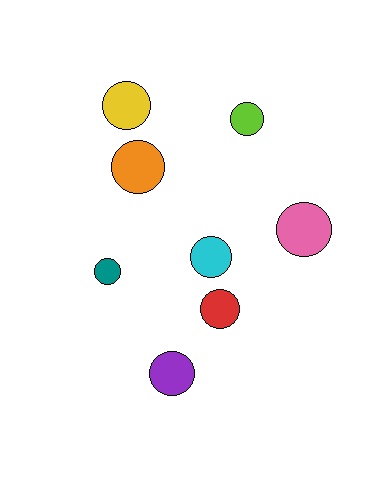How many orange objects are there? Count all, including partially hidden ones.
There is 1 orange object.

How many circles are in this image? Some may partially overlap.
There are 8 circles.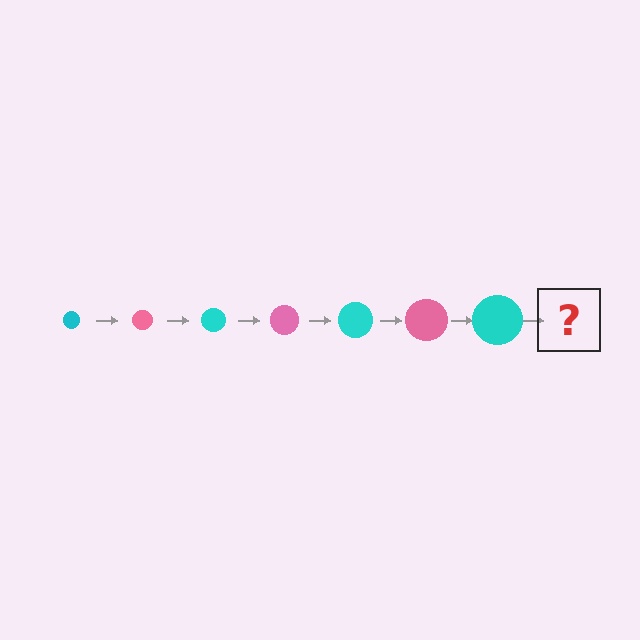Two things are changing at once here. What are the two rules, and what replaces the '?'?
The two rules are that the circle grows larger each step and the color cycles through cyan and pink. The '?' should be a pink circle, larger than the previous one.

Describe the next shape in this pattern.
It should be a pink circle, larger than the previous one.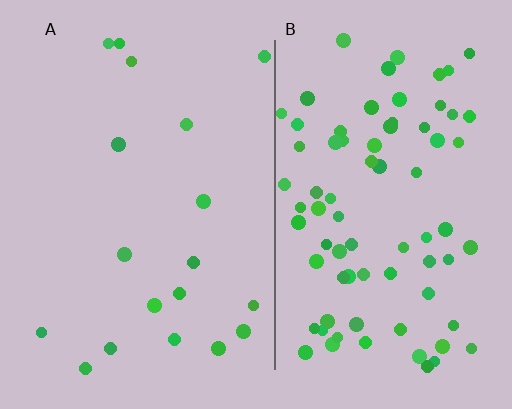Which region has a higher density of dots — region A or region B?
B (the right).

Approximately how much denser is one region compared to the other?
Approximately 4.2× — region B over region A.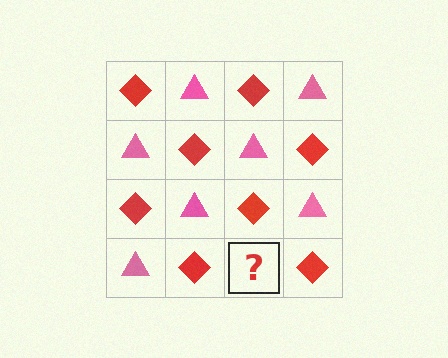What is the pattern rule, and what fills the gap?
The rule is that it alternates red diamond and pink triangle in a checkerboard pattern. The gap should be filled with a pink triangle.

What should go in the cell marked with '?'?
The missing cell should contain a pink triangle.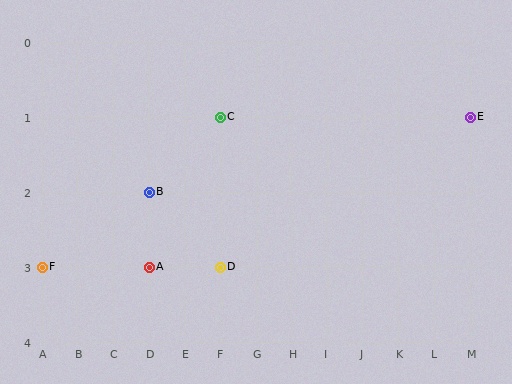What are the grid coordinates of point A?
Point A is at grid coordinates (D, 3).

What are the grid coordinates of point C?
Point C is at grid coordinates (F, 1).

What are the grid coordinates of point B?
Point B is at grid coordinates (D, 2).